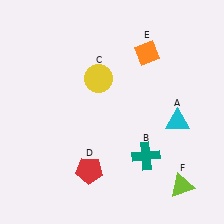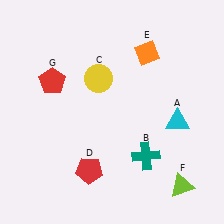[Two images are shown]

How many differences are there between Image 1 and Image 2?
There is 1 difference between the two images.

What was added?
A red pentagon (G) was added in Image 2.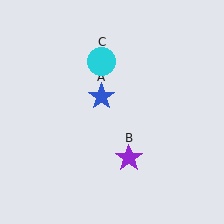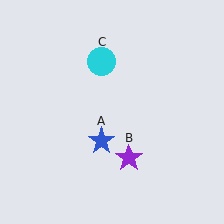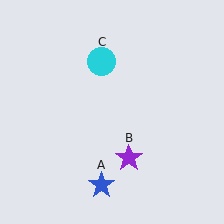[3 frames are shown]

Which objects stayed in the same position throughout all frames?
Purple star (object B) and cyan circle (object C) remained stationary.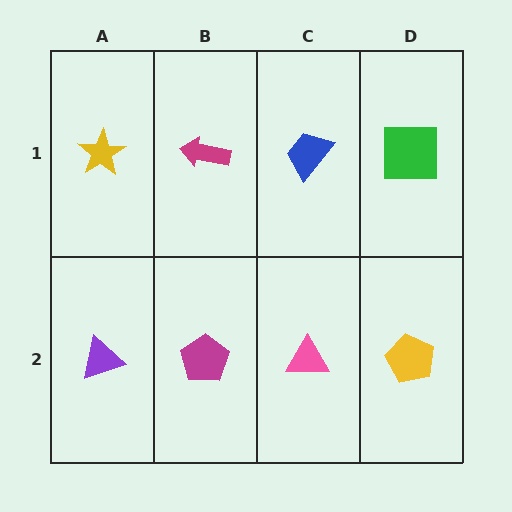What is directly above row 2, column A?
A yellow star.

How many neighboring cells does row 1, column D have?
2.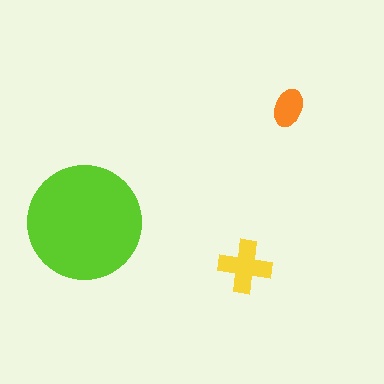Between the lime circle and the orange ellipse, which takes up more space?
The lime circle.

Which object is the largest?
The lime circle.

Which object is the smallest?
The orange ellipse.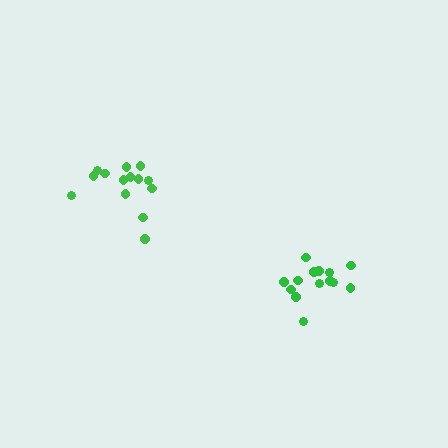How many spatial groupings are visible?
There are 2 spatial groupings.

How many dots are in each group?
Group 1: 14 dots, Group 2: 14 dots (28 total).